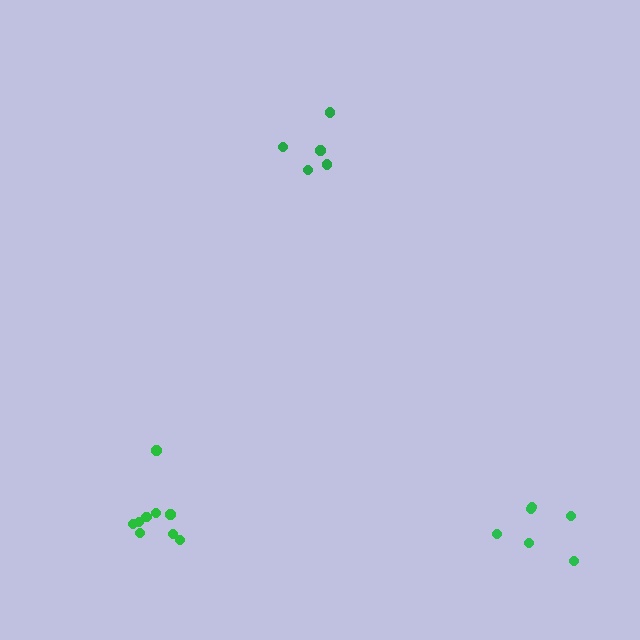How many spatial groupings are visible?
There are 3 spatial groupings.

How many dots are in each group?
Group 1: 9 dots, Group 2: 5 dots, Group 3: 6 dots (20 total).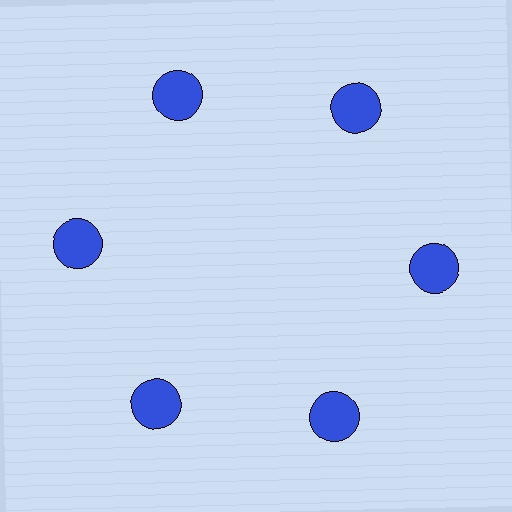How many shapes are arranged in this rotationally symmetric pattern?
There are 6 shapes, arranged in 6 groups of 1.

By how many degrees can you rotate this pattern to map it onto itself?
The pattern maps onto itself every 60 degrees of rotation.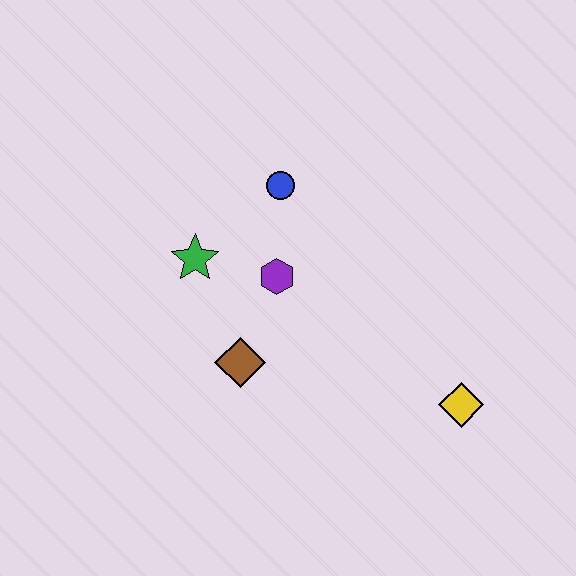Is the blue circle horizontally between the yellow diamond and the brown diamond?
Yes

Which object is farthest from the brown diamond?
The yellow diamond is farthest from the brown diamond.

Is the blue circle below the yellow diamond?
No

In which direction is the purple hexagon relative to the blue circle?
The purple hexagon is below the blue circle.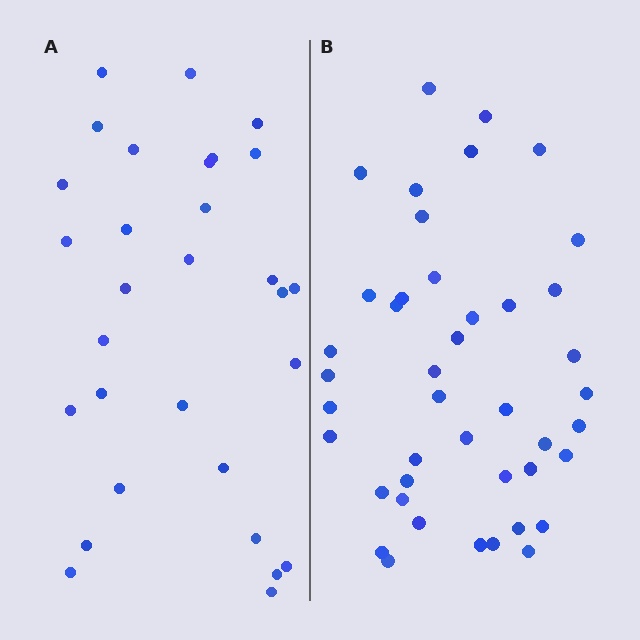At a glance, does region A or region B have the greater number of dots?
Region B (the right region) has more dots.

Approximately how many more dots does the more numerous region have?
Region B has approximately 15 more dots than region A.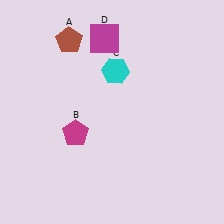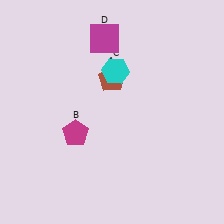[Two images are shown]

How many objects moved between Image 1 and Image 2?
1 object moved between the two images.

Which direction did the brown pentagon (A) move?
The brown pentagon (A) moved right.